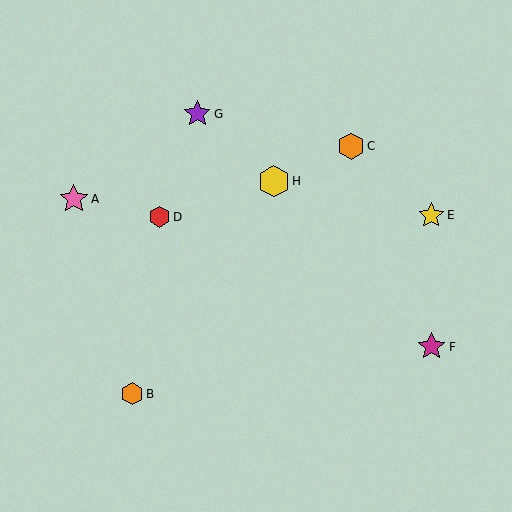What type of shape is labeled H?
Shape H is a yellow hexagon.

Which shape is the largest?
The yellow hexagon (labeled H) is the largest.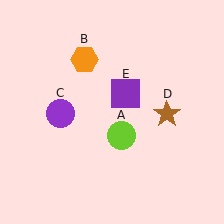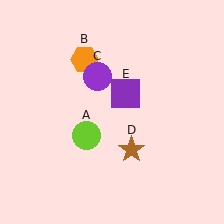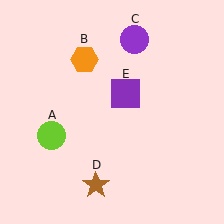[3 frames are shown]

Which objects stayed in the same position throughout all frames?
Orange hexagon (object B) and purple square (object E) remained stationary.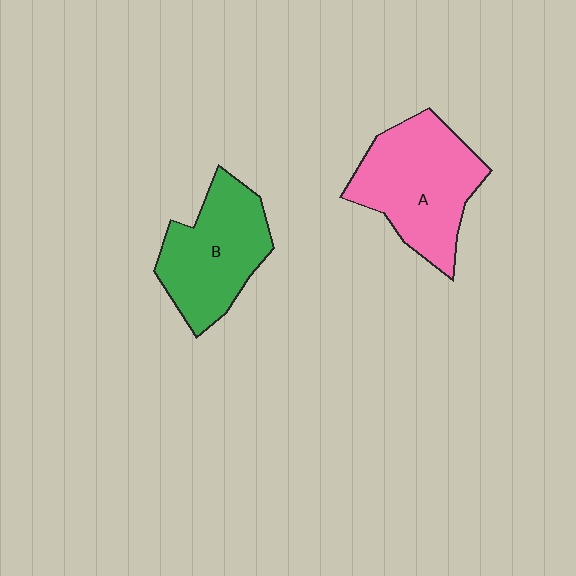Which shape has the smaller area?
Shape B (green).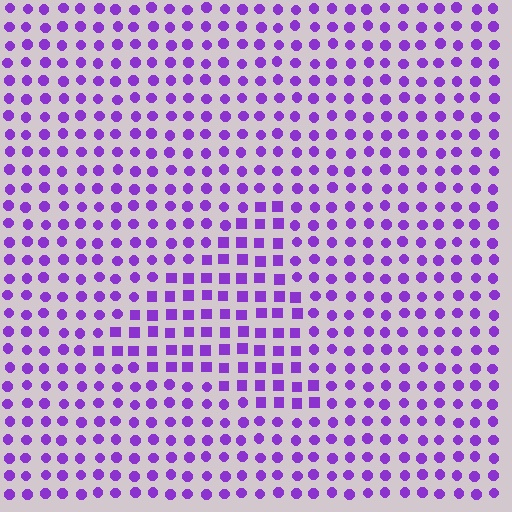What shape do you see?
I see a triangle.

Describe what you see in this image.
The image is filled with small purple elements arranged in a uniform grid. A triangle-shaped region contains squares, while the surrounding area contains circles. The boundary is defined purely by the change in element shape.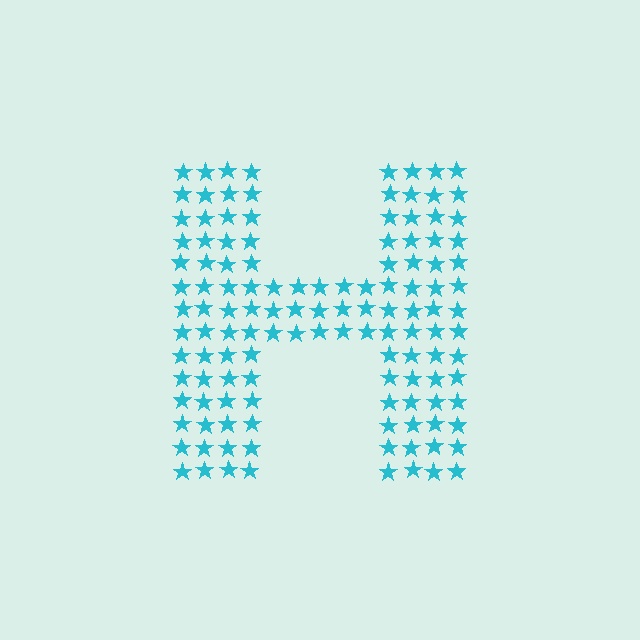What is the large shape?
The large shape is the letter H.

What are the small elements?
The small elements are stars.